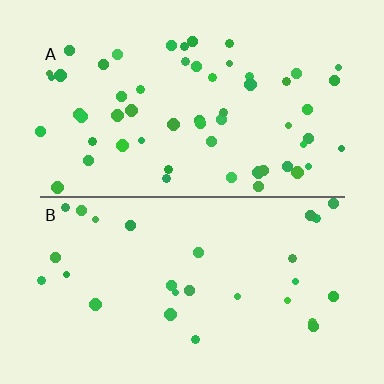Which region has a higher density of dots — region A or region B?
A (the top).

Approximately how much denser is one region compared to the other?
Approximately 2.1× — region A over region B.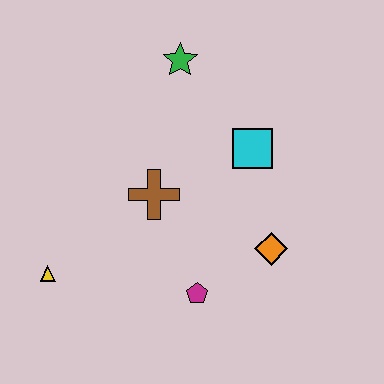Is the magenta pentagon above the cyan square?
No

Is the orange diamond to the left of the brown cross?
No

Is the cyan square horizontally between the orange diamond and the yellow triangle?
Yes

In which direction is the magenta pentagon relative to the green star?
The magenta pentagon is below the green star.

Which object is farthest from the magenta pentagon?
The green star is farthest from the magenta pentagon.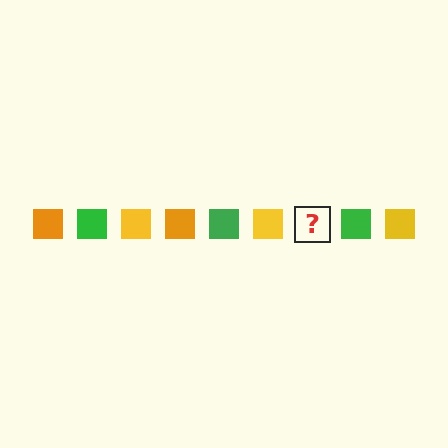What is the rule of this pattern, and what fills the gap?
The rule is that the pattern cycles through orange, green, yellow squares. The gap should be filled with an orange square.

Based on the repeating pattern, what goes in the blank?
The blank should be an orange square.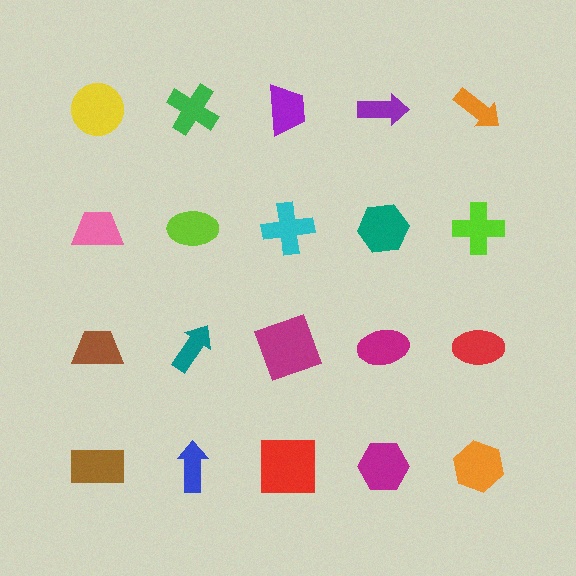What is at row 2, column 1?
A pink trapezoid.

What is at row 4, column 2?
A blue arrow.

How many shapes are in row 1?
5 shapes.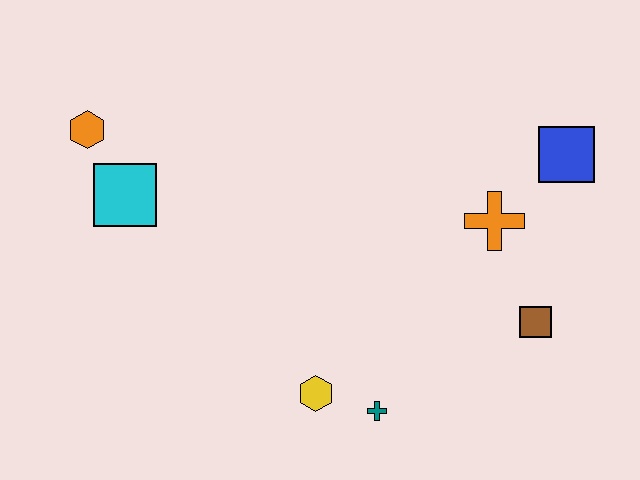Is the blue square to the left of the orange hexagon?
No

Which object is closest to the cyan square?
The orange hexagon is closest to the cyan square.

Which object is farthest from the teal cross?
The orange hexagon is farthest from the teal cross.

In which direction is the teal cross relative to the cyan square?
The teal cross is to the right of the cyan square.